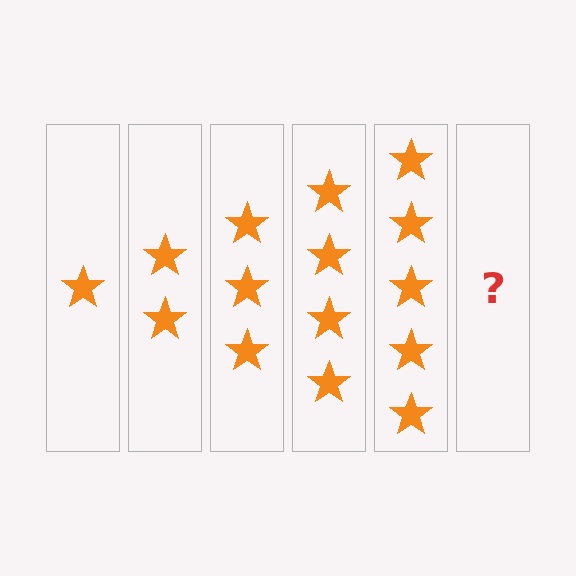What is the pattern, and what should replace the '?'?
The pattern is that each step adds one more star. The '?' should be 6 stars.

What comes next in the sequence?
The next element should be 6 stars.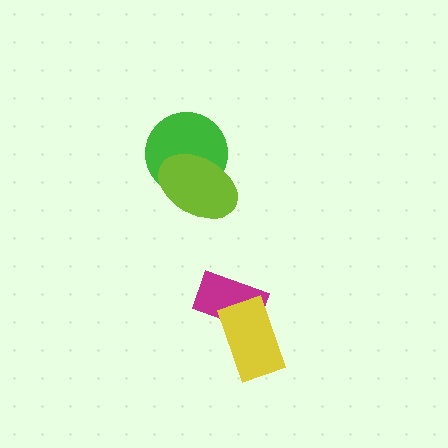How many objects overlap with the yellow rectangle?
1 object overlaps with the yellow rectangle.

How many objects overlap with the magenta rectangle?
1 object overlaps with the magenta rectangle.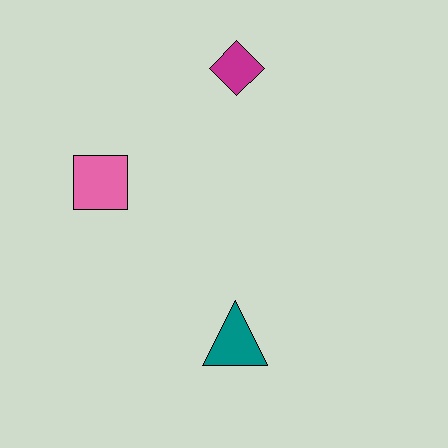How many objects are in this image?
There are 3 objects.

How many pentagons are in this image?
There are no pentagons.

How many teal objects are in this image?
There is 1 teal object.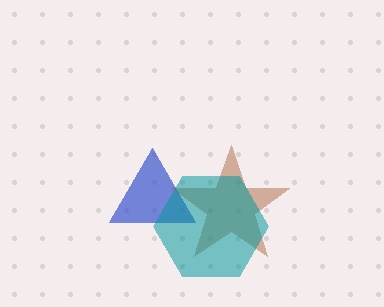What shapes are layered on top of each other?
The layered shapes are: a blue triangle, a brown star, a teal hexagon.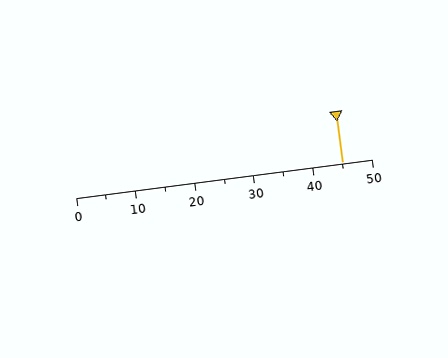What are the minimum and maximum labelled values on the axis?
The axis runs from 0 to 50.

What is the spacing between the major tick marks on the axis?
The major ticks are spaced 10 apart.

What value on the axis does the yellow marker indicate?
The marker indicates approximately 45.